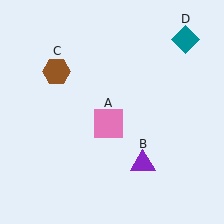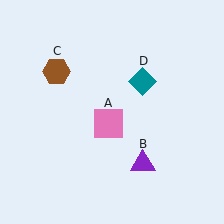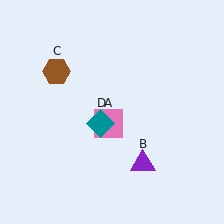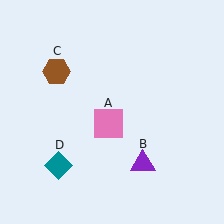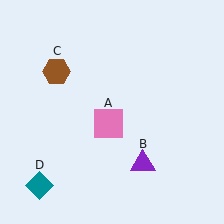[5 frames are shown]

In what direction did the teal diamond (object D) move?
The teal diamond (object D) moved down and to the left.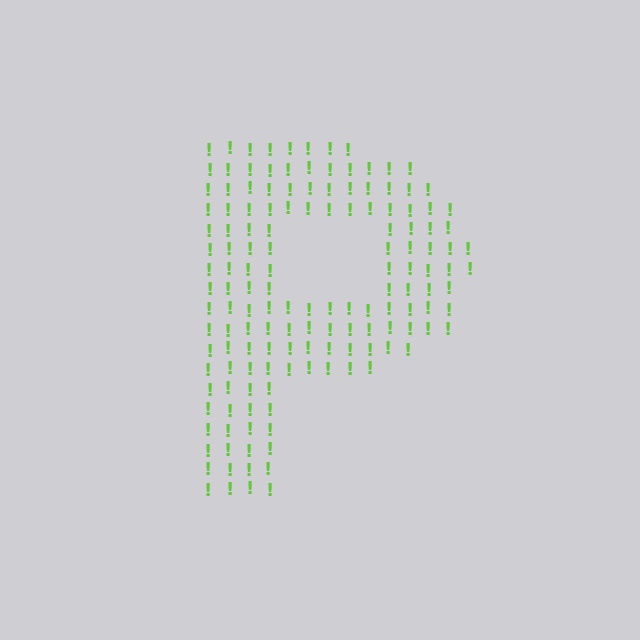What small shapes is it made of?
It is made of small exclamation marks.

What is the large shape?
The large shape is the letter P.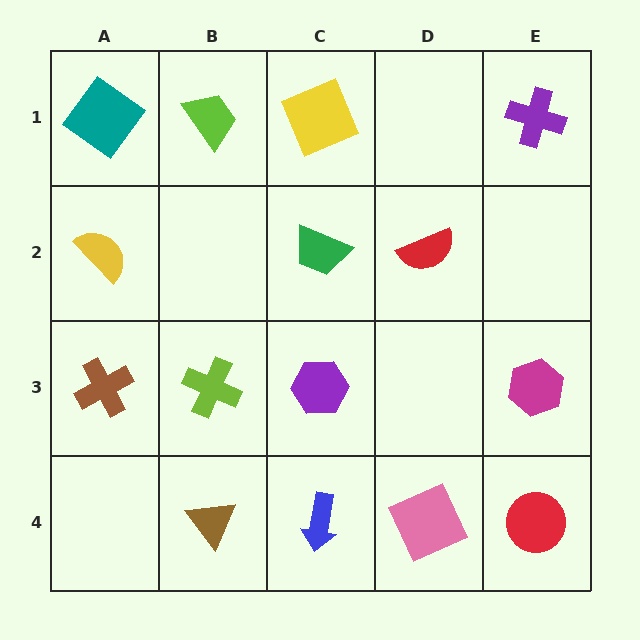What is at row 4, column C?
A blue arrow.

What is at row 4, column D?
A pink square.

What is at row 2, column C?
A green trapezoid.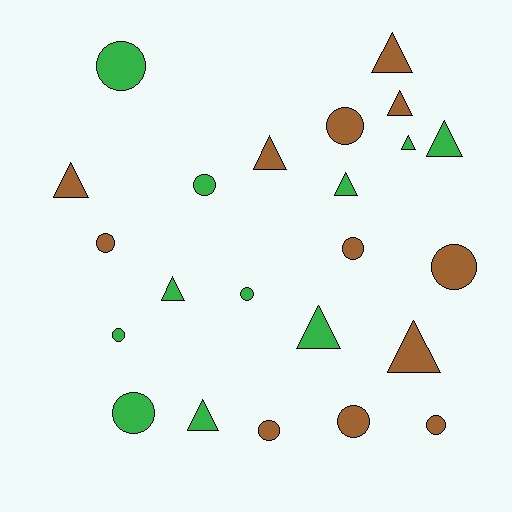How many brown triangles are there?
There are 5 brown triangles.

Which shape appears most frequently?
Circle, with 12 objects.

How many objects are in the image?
There are 23 objects.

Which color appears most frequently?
Brown, with 12 objects.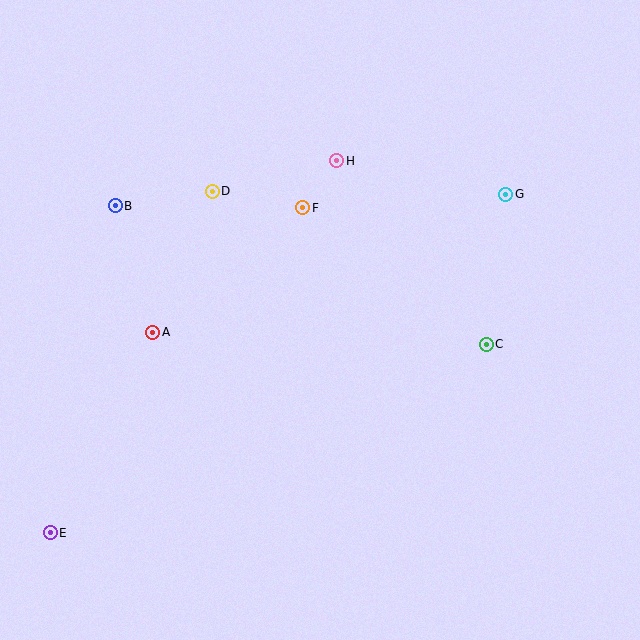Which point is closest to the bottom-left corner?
Point E is closest to the bottom-left corner.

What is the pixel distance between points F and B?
The distance between F and B is 188 pixels.